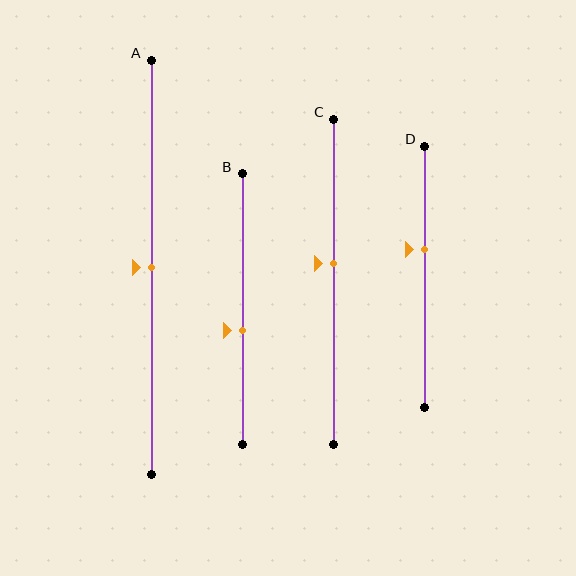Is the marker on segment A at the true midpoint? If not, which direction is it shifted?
Yes, the marker on segment A is at the true midpoint.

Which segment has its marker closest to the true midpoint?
Segment A has its marker closest to the true midpoint.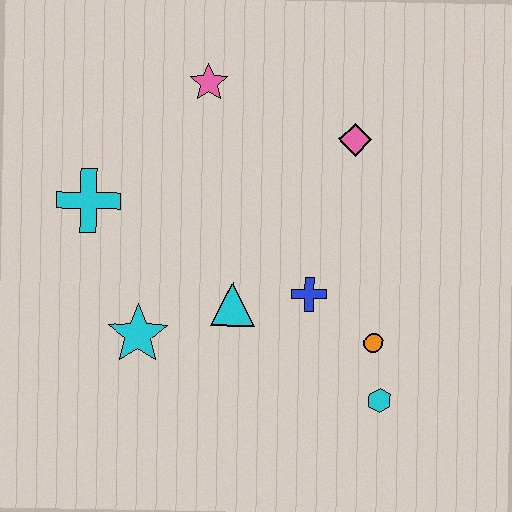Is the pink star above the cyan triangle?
Yes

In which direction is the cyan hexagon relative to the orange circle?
The cyan hexagon is below the orange circle.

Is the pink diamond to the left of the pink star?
No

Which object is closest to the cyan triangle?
The blue cross is closest to the cyan triangle.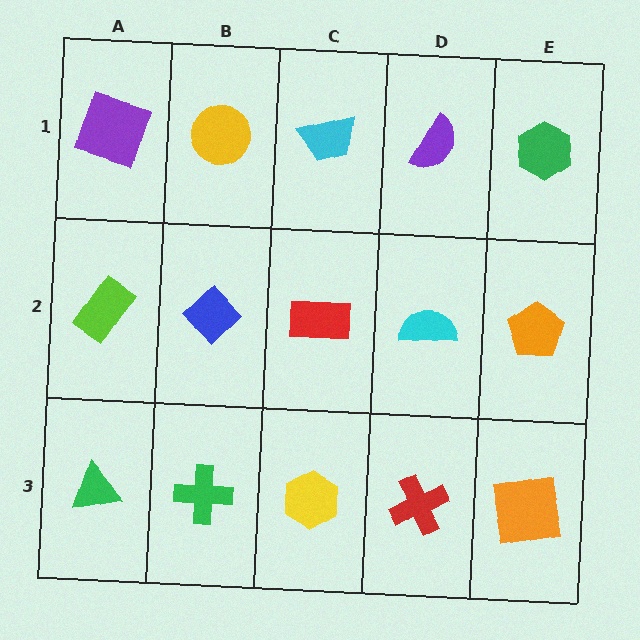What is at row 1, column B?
A yellow circle.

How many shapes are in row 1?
5 shapes.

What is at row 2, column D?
A cyan semicircle.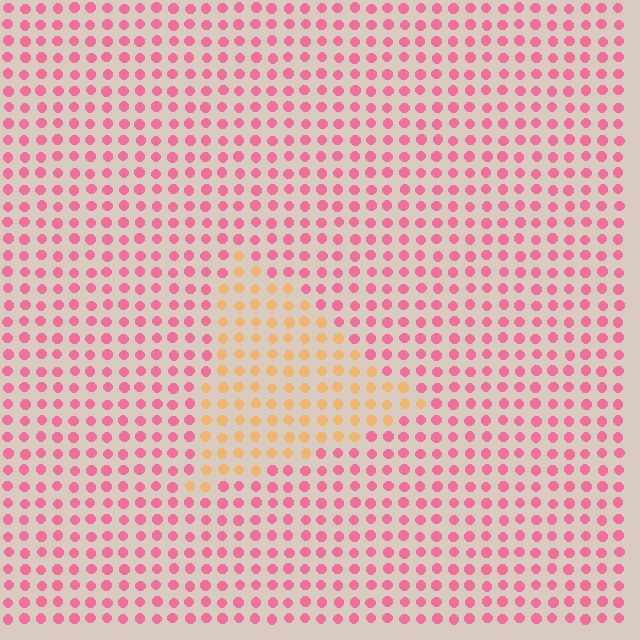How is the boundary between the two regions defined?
The boundary is defined purely by a slight shift in hue (about 53 degrees). Spacing, size, and orientation are identical on both sides.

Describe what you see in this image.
The image is filled with small pink elements in a uniform arrangement. A triangle-shaped region is visible where the elements are tinted to a slightly different hue, forming a subtle color boundary.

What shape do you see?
I see a triangle.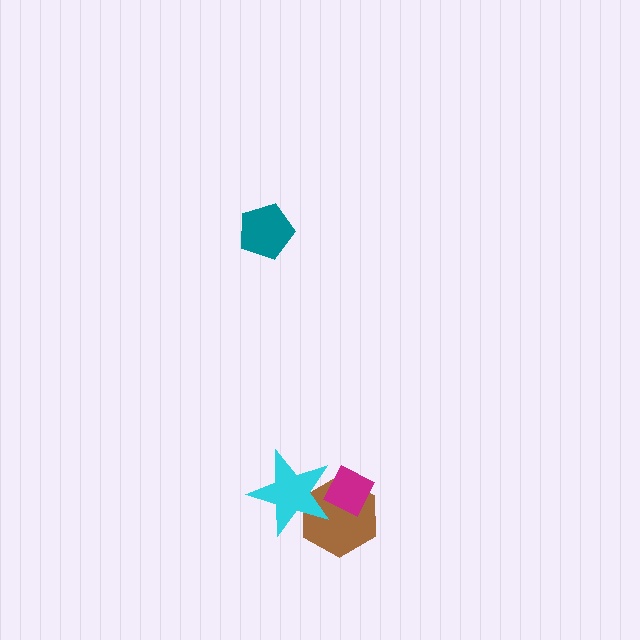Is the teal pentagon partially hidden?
No, no other shape covers it.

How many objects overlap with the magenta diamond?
2 objects overlap with the magenta diamond.